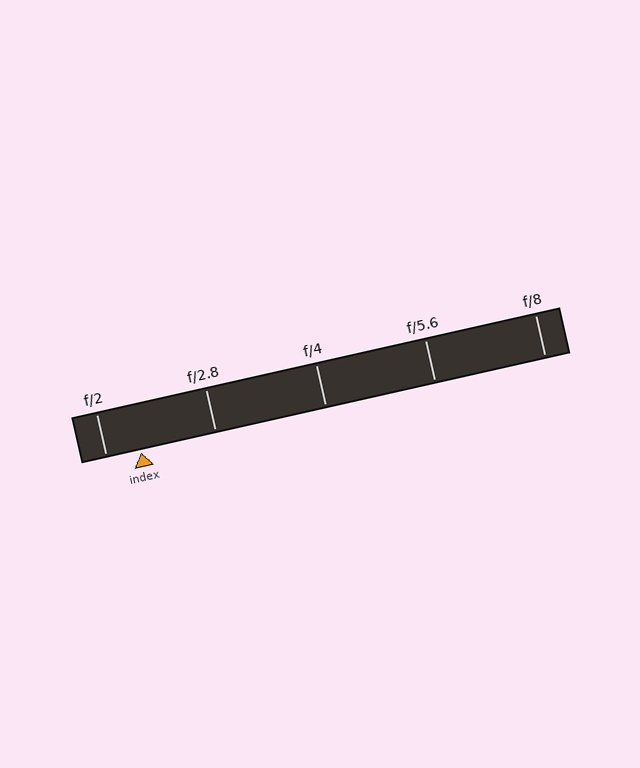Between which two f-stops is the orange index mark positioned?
The index mark is between f/2 and f/2.8.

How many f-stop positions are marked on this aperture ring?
There are 5 f-stop positions marked.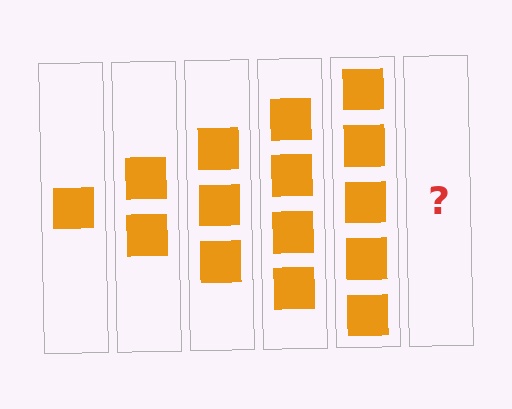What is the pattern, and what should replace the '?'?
The pattern is that each step adds one more square. The '?' should be 6 squares.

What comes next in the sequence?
The next element should be 6 squares.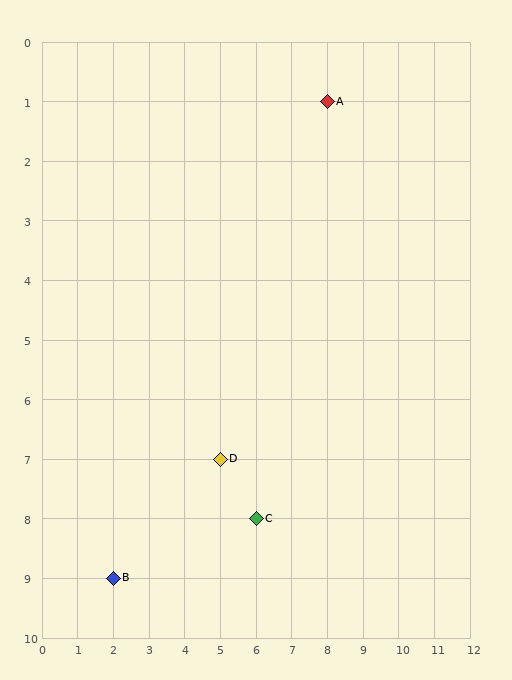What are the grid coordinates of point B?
Point B is at grid coordinates (2, 9).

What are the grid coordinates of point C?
Point C is at grid coordinates (6, 8).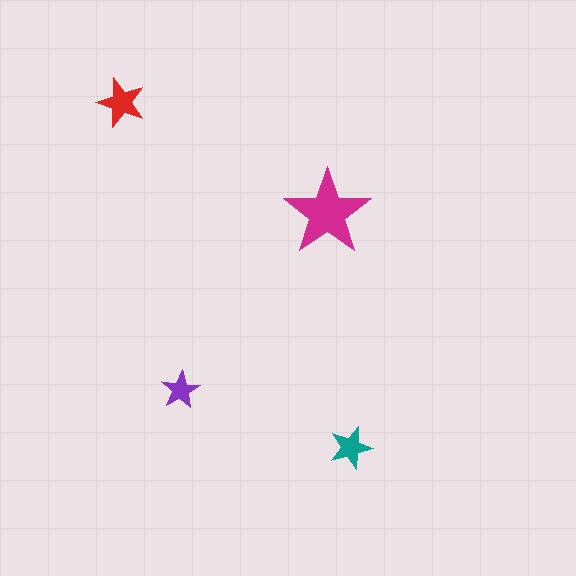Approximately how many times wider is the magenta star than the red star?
About 2 times wider.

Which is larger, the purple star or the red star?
The red one.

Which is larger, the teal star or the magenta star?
The magenta one.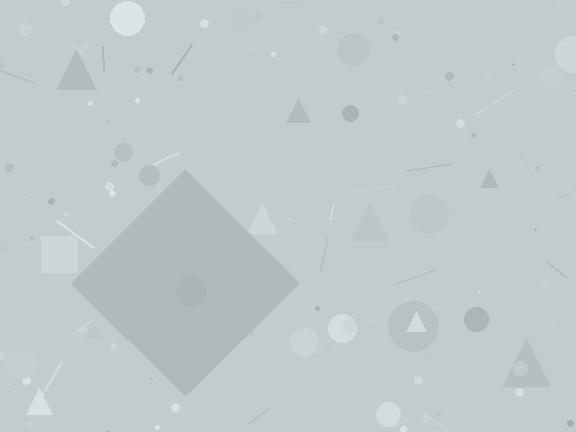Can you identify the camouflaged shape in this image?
The camouflaged shape is a diamond.